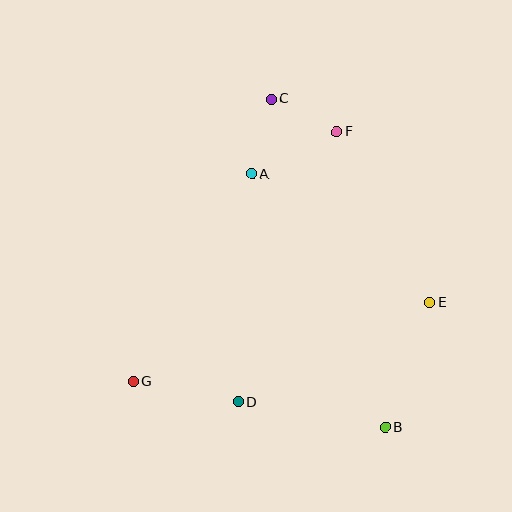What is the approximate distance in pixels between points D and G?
The distance between D and G is approximately 106 pixels.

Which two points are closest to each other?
Points C and F are closest to each other.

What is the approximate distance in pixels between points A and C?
The distance between A and C is approximately 78 pixels.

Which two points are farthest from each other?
Points B and C are farthest from each other.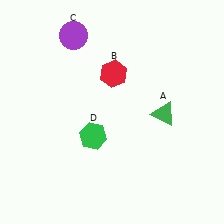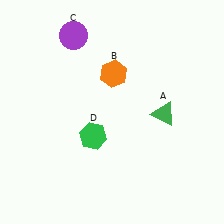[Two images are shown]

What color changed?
The hexagon (B) changed from red in Image 1 to orange in Image 2.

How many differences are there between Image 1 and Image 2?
There is 1 difference between the two images.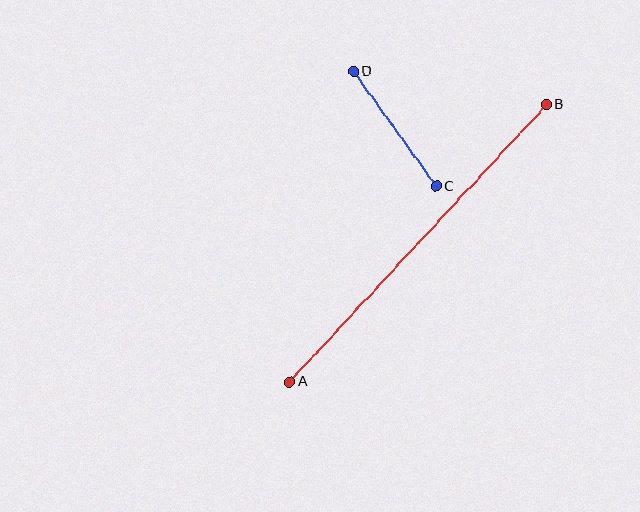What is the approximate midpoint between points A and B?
The midpoint is at approximately (418, 243) pixels.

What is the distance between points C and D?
The distance is approximately 141 pixels.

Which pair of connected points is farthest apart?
Points A and B are farthest apart.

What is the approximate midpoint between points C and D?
The midpoint is at approximately (395, 129) pixels.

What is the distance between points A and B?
The distance is approximately 378 pixels.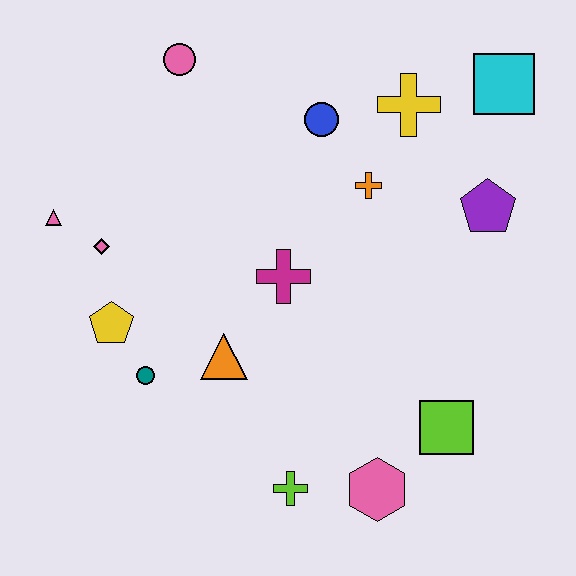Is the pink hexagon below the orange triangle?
Yes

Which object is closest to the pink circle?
The blue circle is closest to the pink circle.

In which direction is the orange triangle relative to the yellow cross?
The orange triangle is below the yellow cross.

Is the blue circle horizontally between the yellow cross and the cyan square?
No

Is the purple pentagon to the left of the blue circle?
No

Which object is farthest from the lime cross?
The cyan square is farthest from the lime cross.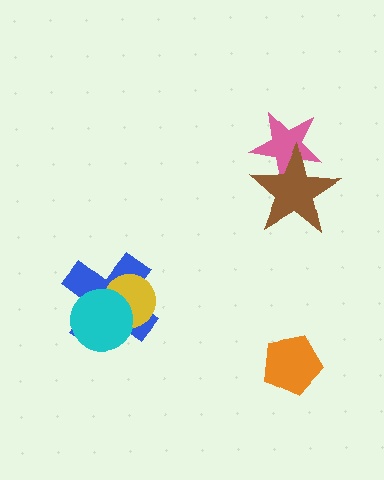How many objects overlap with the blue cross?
2 objects overlap with the blue cross.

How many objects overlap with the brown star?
1 object overlaps with the brown star.